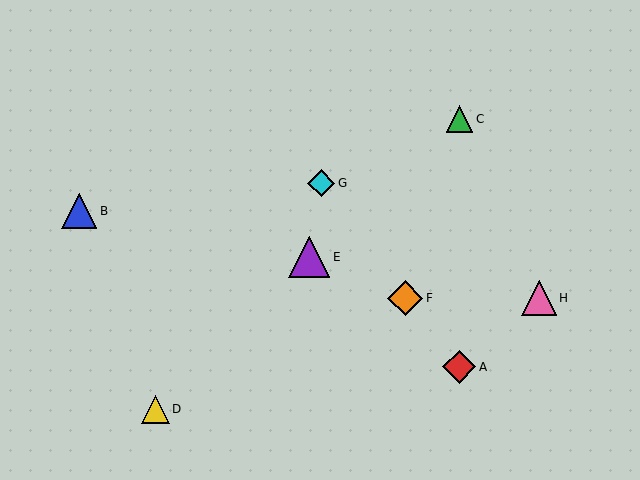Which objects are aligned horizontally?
Objects F, H are aligned horizontally.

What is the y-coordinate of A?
Object A is at y≈367.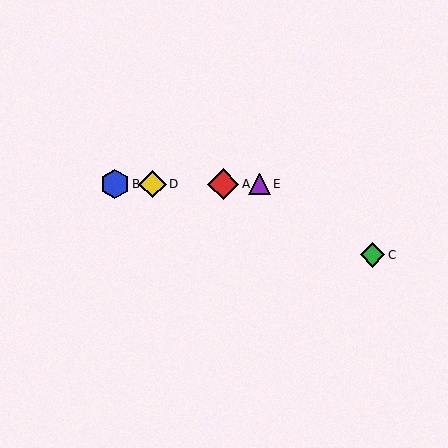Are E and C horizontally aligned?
No, E is at y≈184 and C is at y≈255.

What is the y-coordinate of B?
Object B is at y≈184.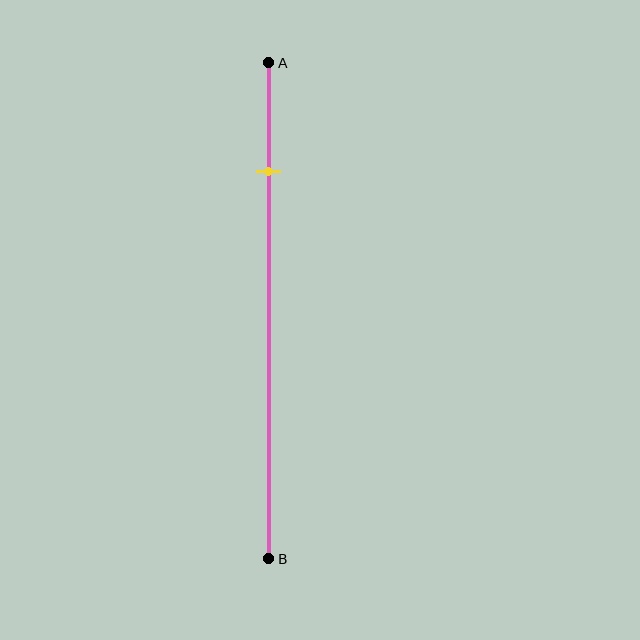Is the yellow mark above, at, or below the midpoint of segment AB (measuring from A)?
The yellow mark is above the midpoint of segment AB.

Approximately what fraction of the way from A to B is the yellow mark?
The yellow mark is approximately 20% of the way from A to B.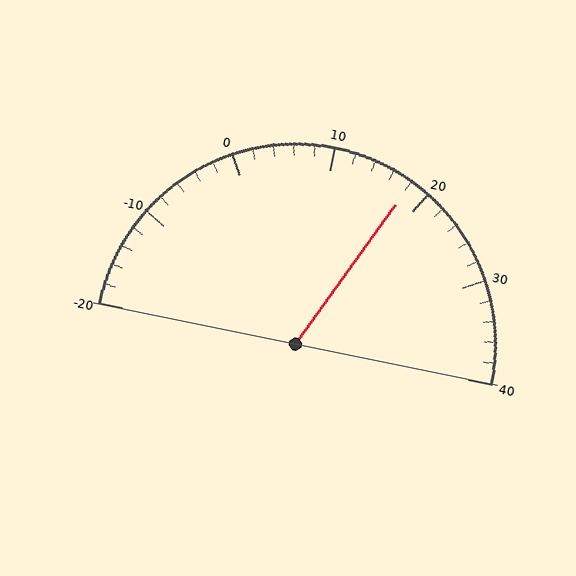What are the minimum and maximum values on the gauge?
The gauge ranges from -20 to 40.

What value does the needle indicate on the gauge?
The needle indicates approximately 18.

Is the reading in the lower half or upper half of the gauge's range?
The reading is in the upper half of the range (-20 to 40).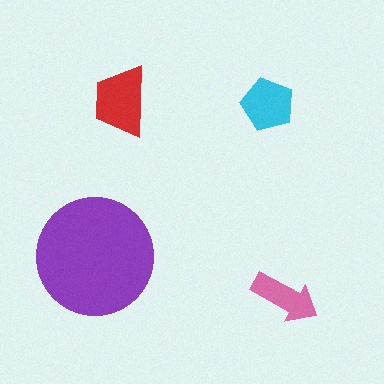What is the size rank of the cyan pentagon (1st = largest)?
3rd.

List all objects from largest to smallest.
The purple circle, the red trapezoid, the cyan pentagon, the pink arrow.